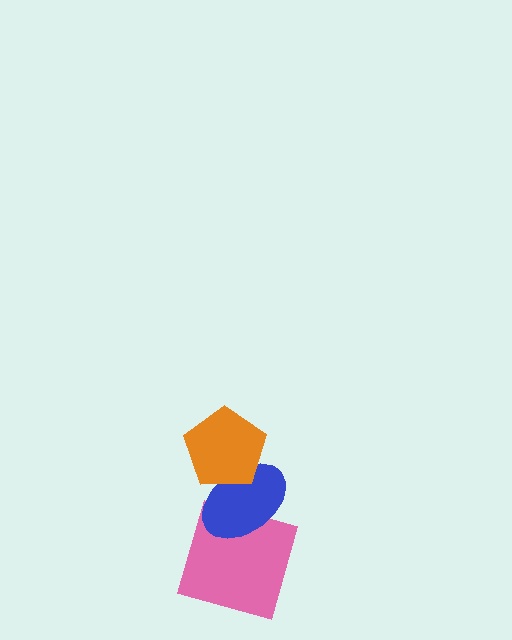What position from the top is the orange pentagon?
The orange pentagon is 1st from the top.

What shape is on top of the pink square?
The blue ellipse is on top of the pink square.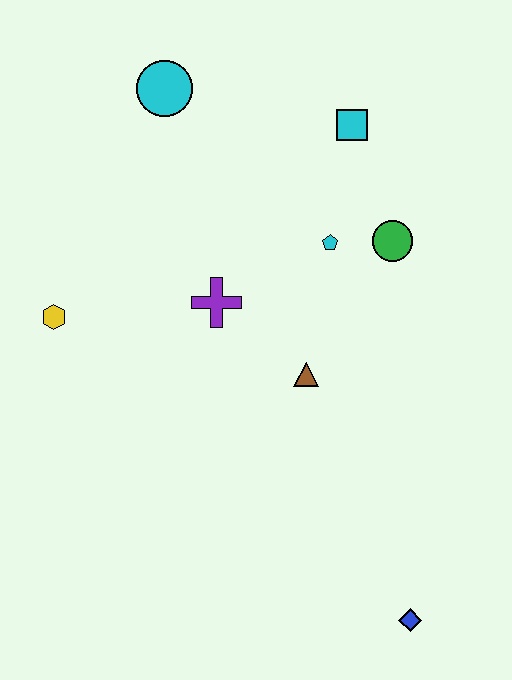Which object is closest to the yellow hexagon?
The purple cross is closest to the yellow hexagon.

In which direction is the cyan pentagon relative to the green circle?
The cyan pentagon is to the left of the green circle.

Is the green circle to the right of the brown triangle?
Yes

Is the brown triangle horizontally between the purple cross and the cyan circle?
No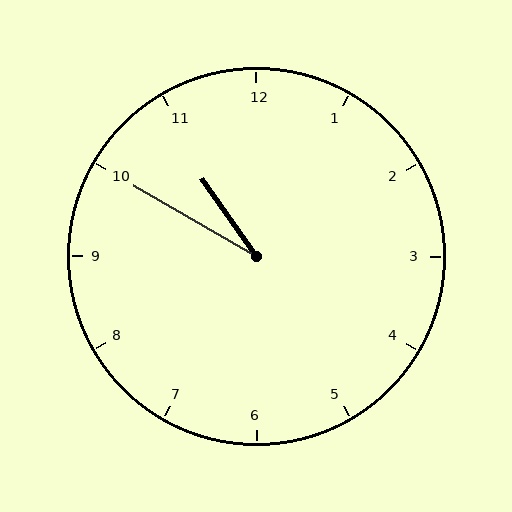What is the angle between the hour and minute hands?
Approximately 25 degrees.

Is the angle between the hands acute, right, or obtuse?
It is acute.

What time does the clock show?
10:50.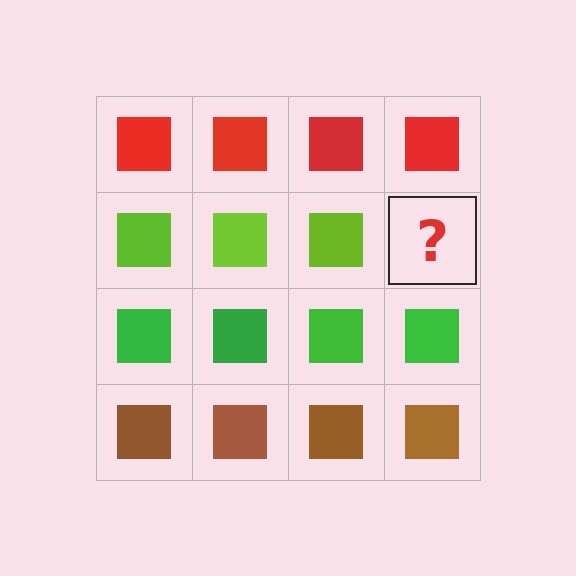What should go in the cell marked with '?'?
The missing cell should contain a lime square.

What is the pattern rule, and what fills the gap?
The rule is that each row has a consistent color. The gap should be filled with a lime square.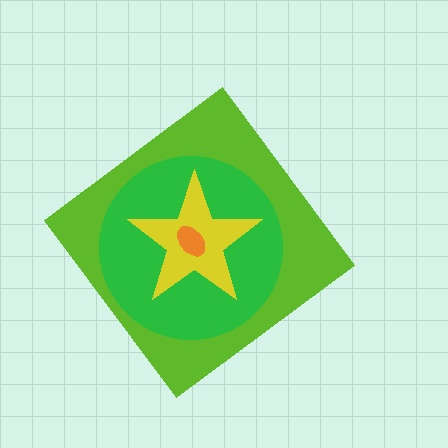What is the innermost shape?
The orange ellipse.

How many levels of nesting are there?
4.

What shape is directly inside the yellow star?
The orange ellipse.